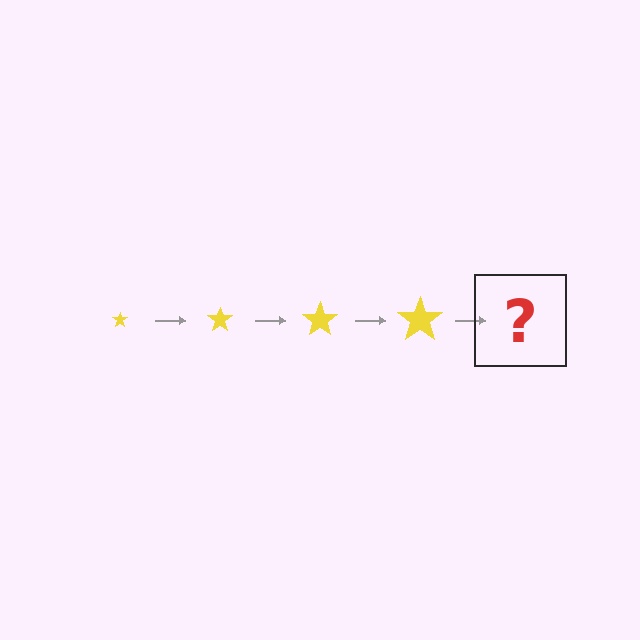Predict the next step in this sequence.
The next step is a yellow star, larger than the previous one.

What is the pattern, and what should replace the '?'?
The pattern is that the star gets progressively larger each step. The '?' should be a yellow star, larger than the previous one.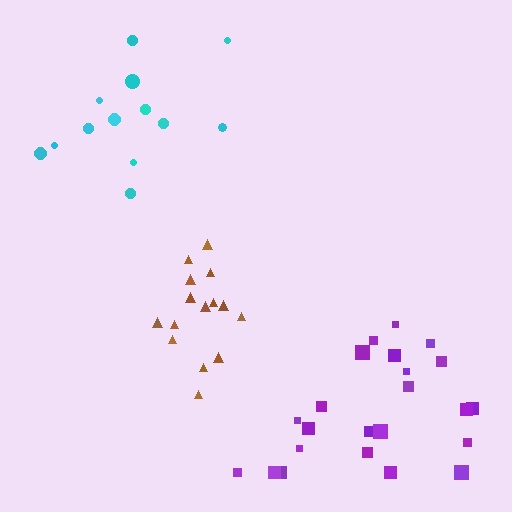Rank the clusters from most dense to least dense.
brown, purple, cyan.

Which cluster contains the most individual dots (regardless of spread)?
Purple (23).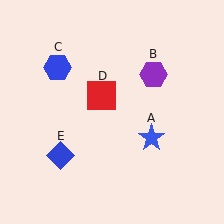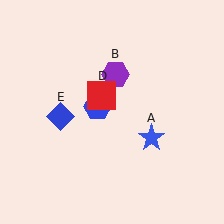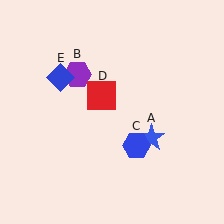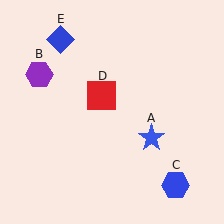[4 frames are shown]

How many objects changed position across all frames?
3 objects changed position: purple hexagon (object B), blue hexagon (object C), blue diamond (object E).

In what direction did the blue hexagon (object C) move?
The blue hexagon (object C) moved down and to the right.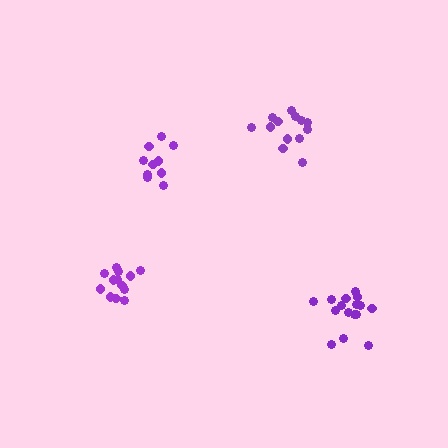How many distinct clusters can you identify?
There are 4 distinct clusters.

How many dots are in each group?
Group 1: 10 dots, Group 2: 13 dots, Group 3: 16 dots, Group 4: 13 dots (52 total).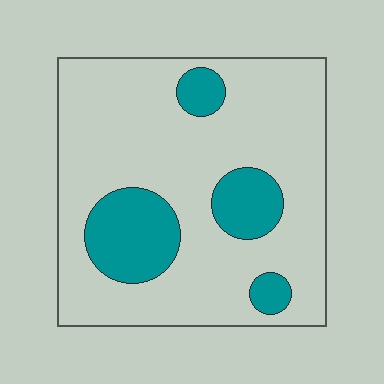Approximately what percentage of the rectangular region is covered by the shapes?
Approximately 20%.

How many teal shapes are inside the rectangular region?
4.